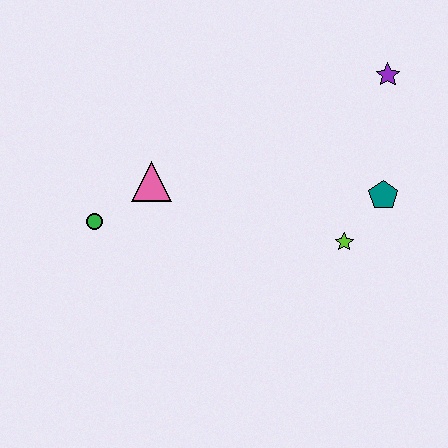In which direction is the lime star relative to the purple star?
The lime star is below the purple star.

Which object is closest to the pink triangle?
The green circle is closest to the pink triangle.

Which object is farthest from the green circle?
The purple star is farthest from the green circle.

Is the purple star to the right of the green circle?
Yes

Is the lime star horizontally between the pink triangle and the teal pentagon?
Yes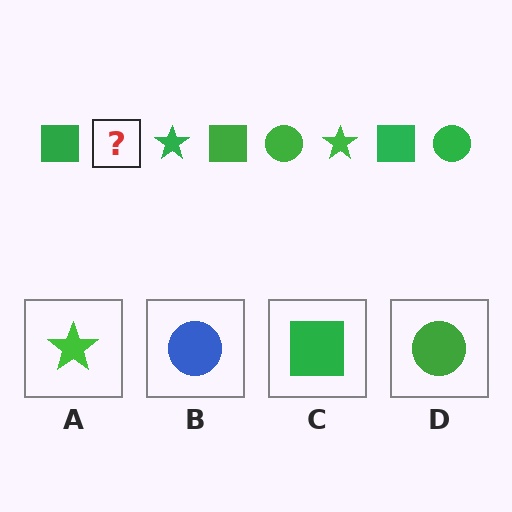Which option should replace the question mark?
Option D.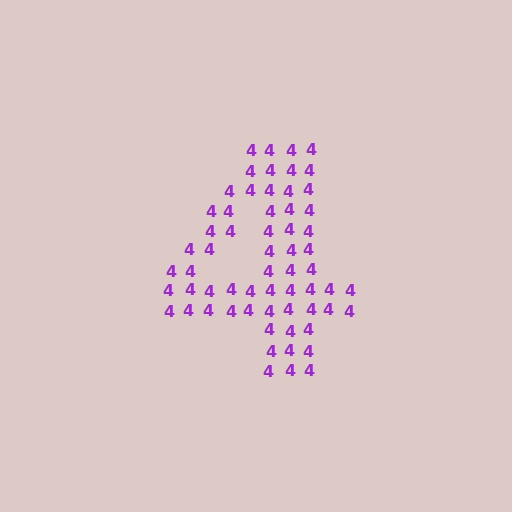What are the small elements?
The small elements are digit 4's.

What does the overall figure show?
The overall figure shows the digit 4.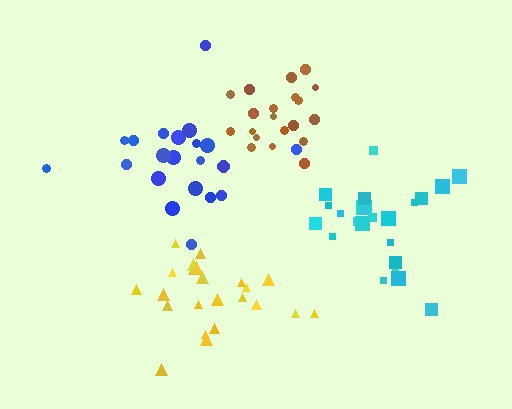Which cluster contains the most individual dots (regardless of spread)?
Cyan (24).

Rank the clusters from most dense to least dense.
brown, yellow, cyan, blue.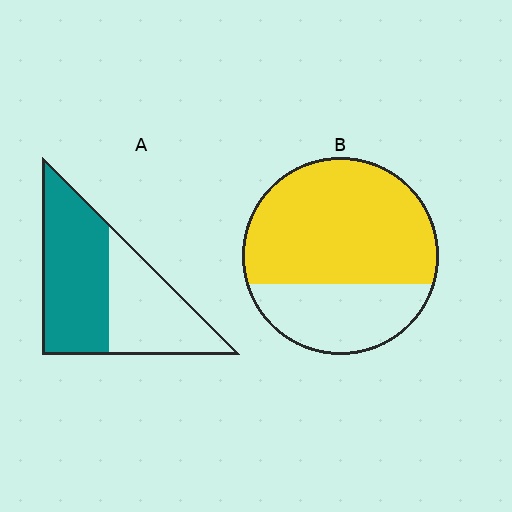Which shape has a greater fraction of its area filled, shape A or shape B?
Shape B.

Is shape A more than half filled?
Yes.